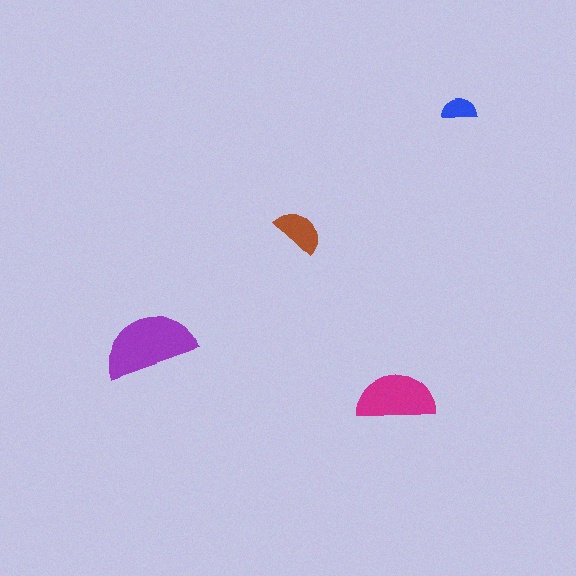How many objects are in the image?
There are 4 objects in the image.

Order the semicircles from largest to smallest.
the purple one, the magenta one, the brown one, the blue one.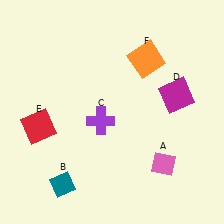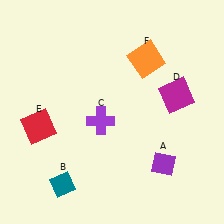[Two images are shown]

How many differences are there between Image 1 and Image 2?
There is 1 difference between the two images.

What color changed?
The diamond (A) changed from pink in Image 1 to purple in Image 2.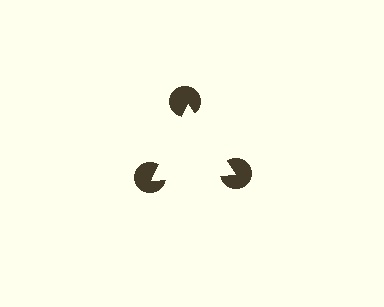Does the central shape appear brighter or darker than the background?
It typically appears slightly brighter than the background, even though no actual brightness change is drawn.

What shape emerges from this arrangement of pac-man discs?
An illusory triangle — its edges are inferred from the aligned wedge cuts in the pac-man discs, not physically drawn.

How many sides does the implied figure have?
3 sides.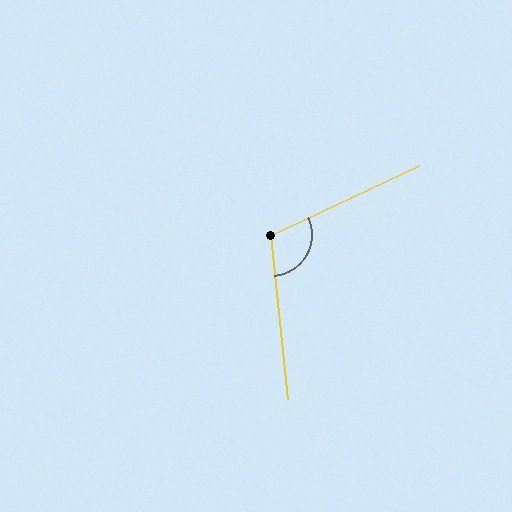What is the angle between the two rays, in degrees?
Approximately 109 degrees.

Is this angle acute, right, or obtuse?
It is obtuse.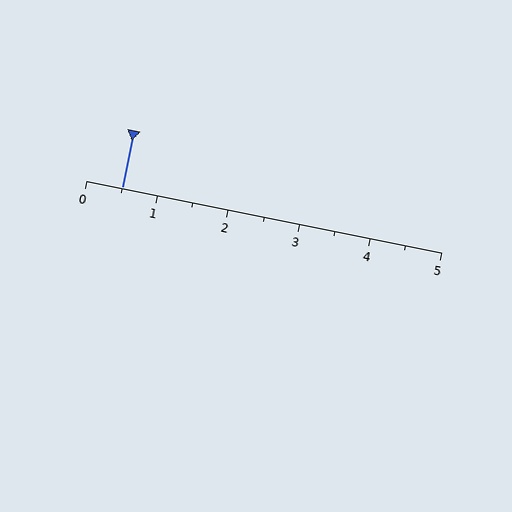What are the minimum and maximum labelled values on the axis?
The axis runs from 0 to 5.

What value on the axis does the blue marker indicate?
The marker indicates approximately 0.5.